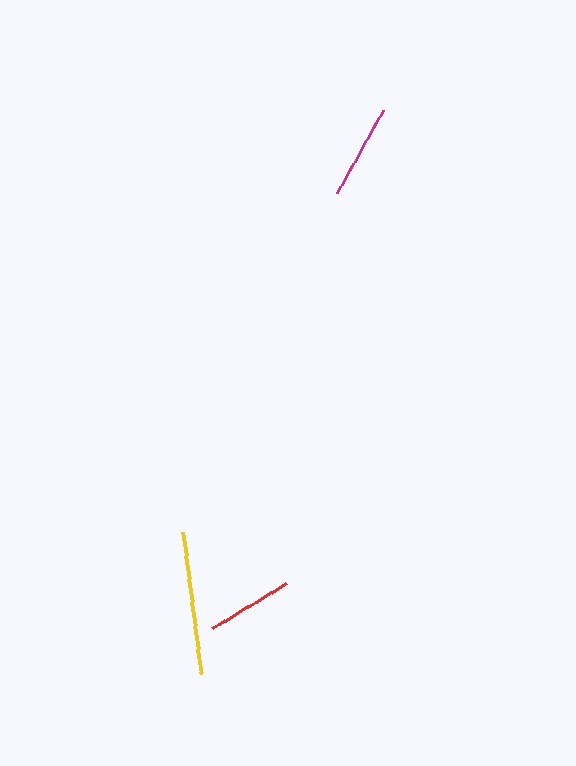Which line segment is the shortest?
The red line is the shortest at approximately 87 pixels.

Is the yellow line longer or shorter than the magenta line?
The yellow line is longer than the magenta line.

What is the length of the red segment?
The red segment is approximately 87 pixels long.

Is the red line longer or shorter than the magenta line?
The magenta line is longer than the red line.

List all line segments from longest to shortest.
From longest to shortest: yellow, magenta, red.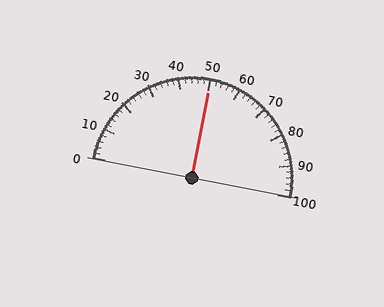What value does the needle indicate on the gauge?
The needle indicates approximately 50.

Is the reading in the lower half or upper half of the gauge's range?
The reading is in the upper half of the range (0 to 100).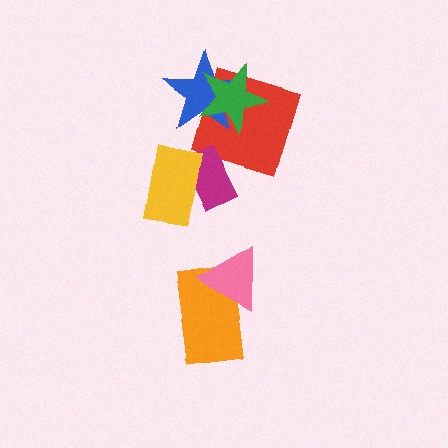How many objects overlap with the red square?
2 objects overlap with the red square.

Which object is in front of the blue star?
The green star is in front of the blue star.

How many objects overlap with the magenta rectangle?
1 object overlaps with the magenta rectangle.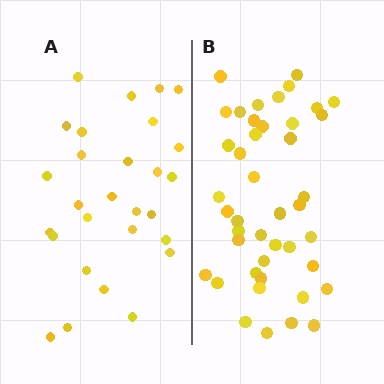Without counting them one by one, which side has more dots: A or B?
Region B (the right region) has more dots.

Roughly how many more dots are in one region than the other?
Region B has approximately 15 more dots than region A.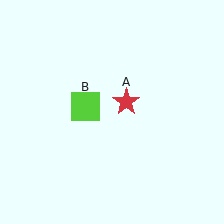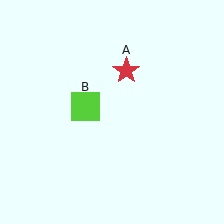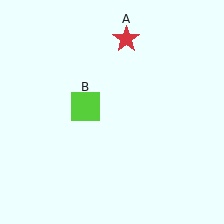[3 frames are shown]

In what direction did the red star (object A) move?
The red star (object A) moved up.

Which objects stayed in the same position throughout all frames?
Lime square (object B) remained stationary.